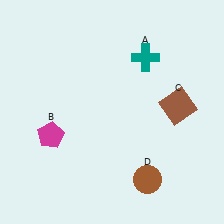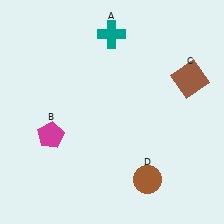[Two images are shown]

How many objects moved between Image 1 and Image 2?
2 objects moved between the two images.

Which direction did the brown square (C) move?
The brown square (C) moved up.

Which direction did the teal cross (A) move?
The teal cross (A) moved left.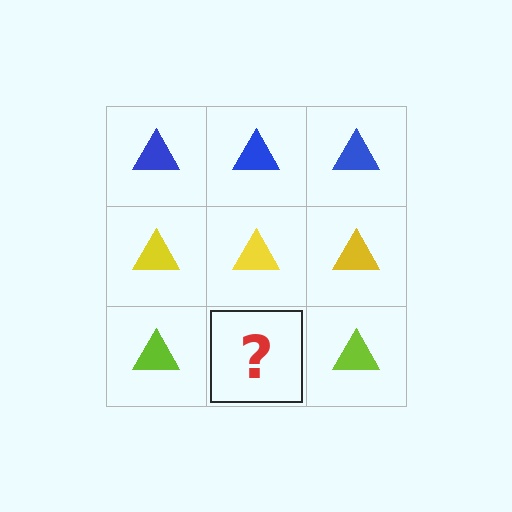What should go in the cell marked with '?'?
The missing cell should contain a lime triangle.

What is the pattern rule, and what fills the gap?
The rule is that each row has a consistent color. The gap should be filled with a lime triangle.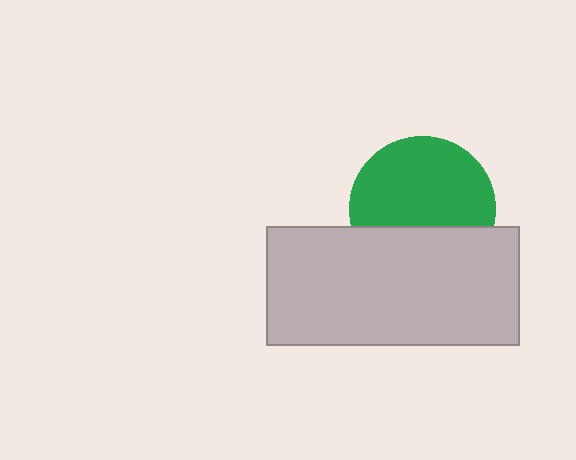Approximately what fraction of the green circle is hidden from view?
Roughly 36% of the green circle is hidden behind the light gray rectangle.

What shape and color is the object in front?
The object in front is a light gray rectangle.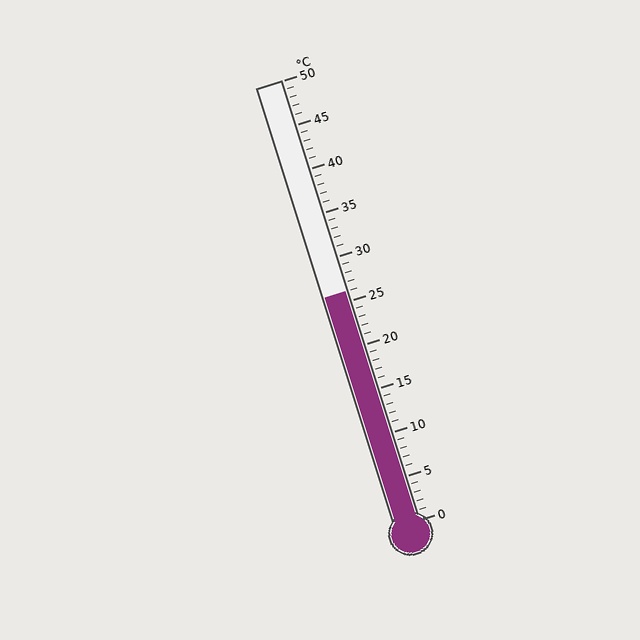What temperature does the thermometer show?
The thermometer shows approximately 26°C.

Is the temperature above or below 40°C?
The temperature is below 40°C.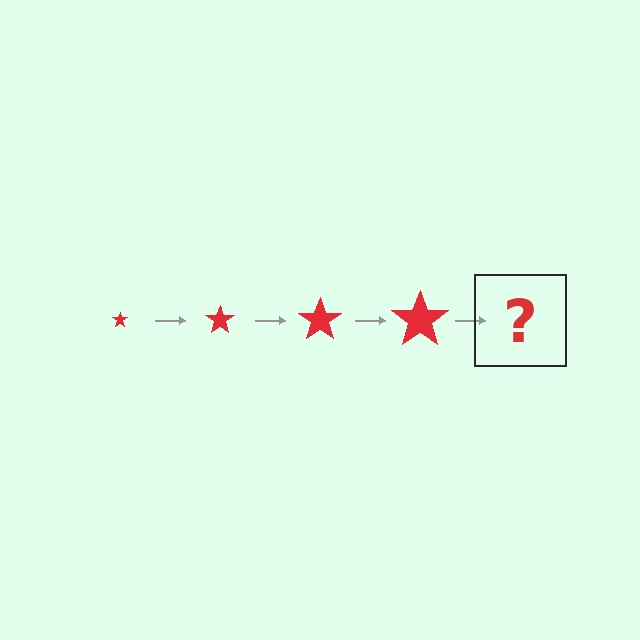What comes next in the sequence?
The next element should be a red star, larger than the previous one.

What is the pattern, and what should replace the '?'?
The pattern is that the star gets progressively larger each step. The '?' should be a red star, larger than the previous one.